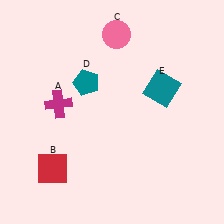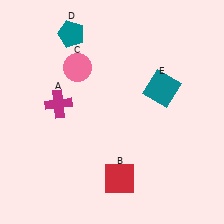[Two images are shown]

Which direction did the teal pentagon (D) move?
The teal pentagon (D) moved up.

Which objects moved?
The objects that moved are: the red square (B), the pink circle (C), the teal pentagon (D).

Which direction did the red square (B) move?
The red square (B) moved right.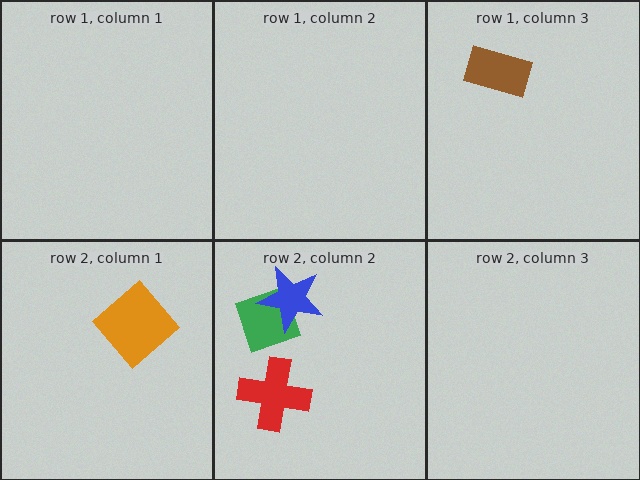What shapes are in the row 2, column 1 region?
The orange diamond.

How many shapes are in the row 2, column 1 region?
1.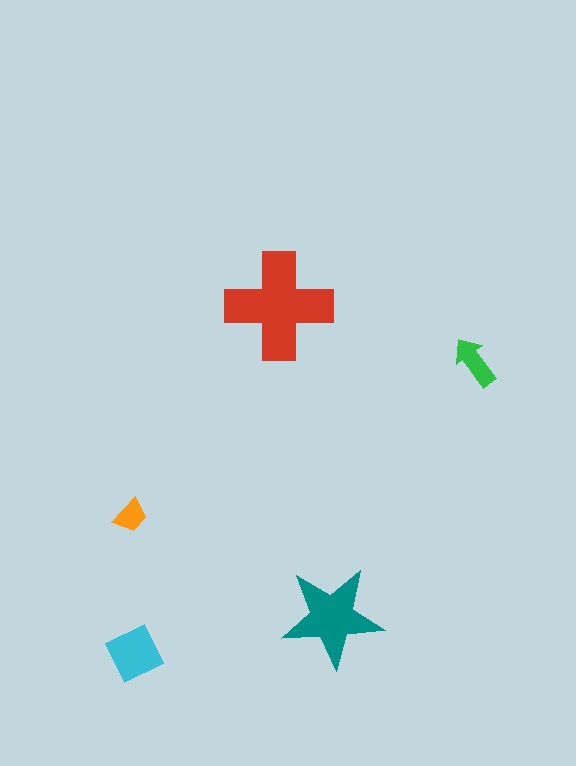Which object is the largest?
The red cross.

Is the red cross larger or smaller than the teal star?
Larger.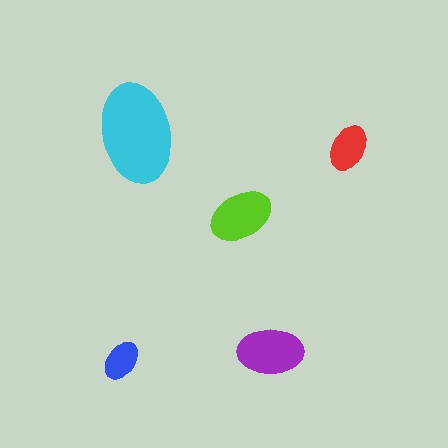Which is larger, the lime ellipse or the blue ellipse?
The lime one.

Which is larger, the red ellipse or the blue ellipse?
The red one.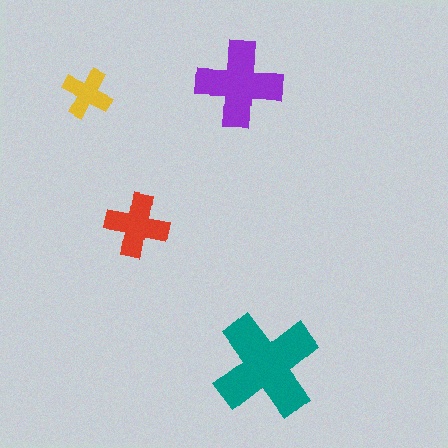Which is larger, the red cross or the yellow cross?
The red one.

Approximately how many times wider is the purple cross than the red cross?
About 1.5 times wider.